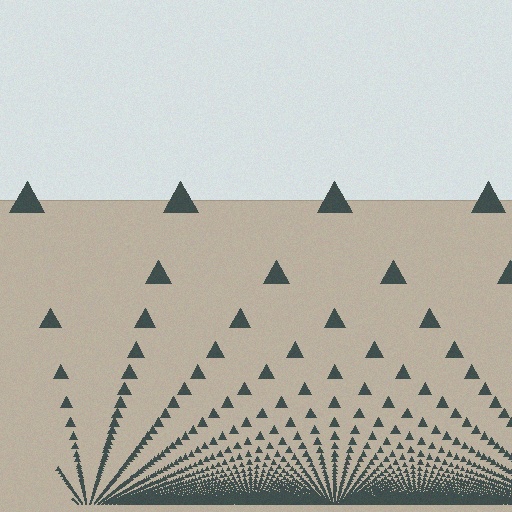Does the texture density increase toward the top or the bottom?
Density increases toward the bottom.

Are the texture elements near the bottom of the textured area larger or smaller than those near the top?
Smaller. The gradient is inverted — elements near the bottom are smaller and denser.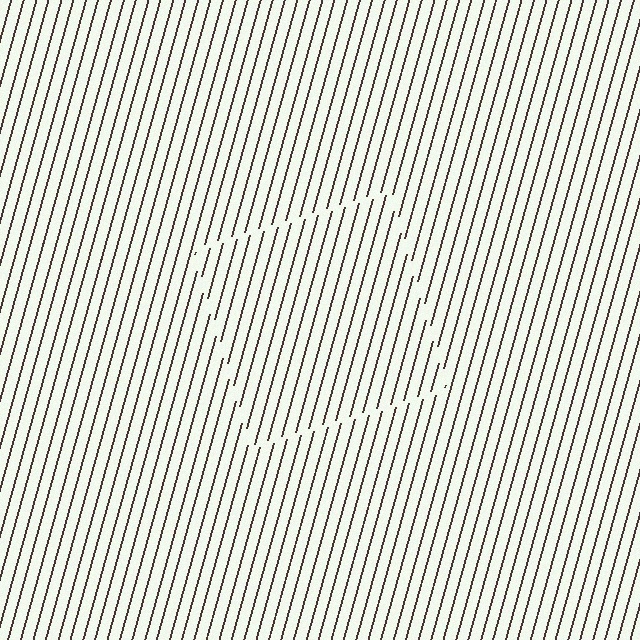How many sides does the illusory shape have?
4 sides — the line-ends trace a square.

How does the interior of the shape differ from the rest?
The interior of the shape contains the same grating, shifted by half a period — the contour is defined by the phase discontinuity where line-ends from the inner and outer gratings abut.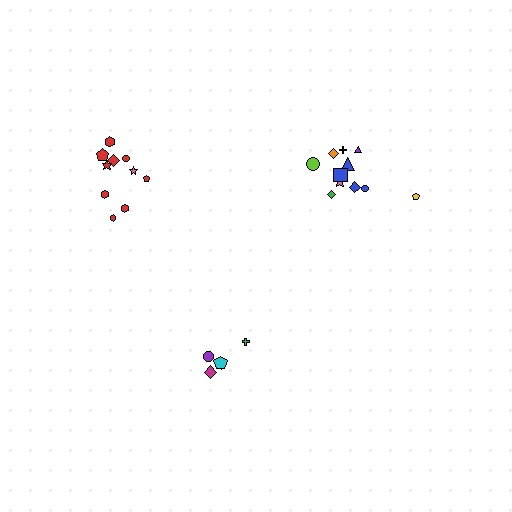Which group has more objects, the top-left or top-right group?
The top-right group.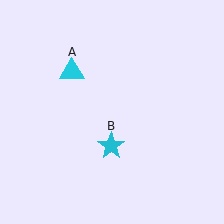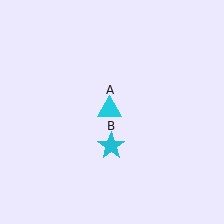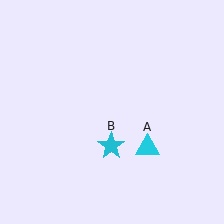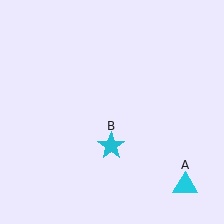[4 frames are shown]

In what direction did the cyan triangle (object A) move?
The cyan triangle (object A) moved down and to the right.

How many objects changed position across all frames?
1 object changed position: cyan triangle (object A).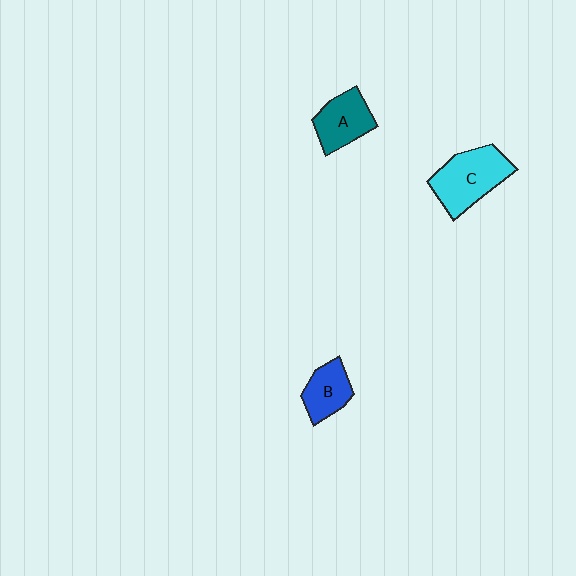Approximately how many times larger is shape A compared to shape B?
Approximately 1.2 times.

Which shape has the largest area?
Shape C (cyan).